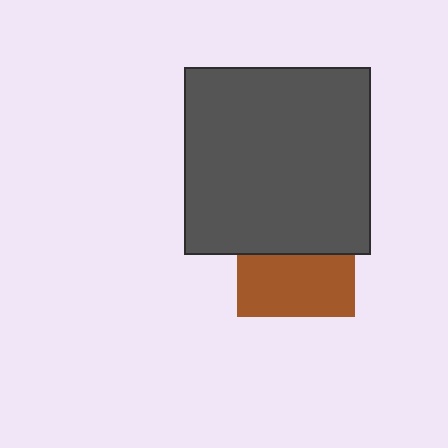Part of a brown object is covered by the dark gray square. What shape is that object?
It is a square.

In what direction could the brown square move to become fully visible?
The brown square could move down. That would shift it out from behind the dark gray square entirely.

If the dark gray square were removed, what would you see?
You would see the complete brown square.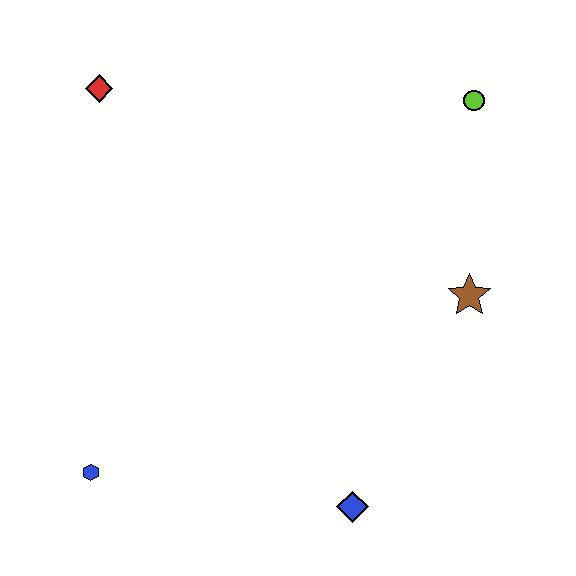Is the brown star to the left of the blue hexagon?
No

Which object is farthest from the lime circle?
The blue hexagon is farthest from the lime circle.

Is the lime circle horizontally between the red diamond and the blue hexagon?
No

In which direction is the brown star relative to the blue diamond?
The brown star is above the blue diamond.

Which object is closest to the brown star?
The lime circle is closest to the brown star.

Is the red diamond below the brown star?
No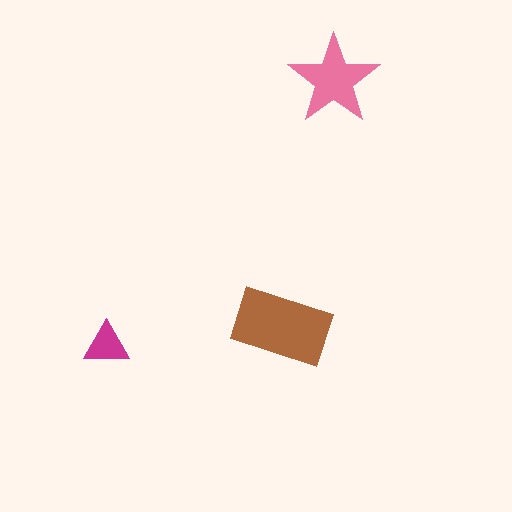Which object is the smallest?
The magenta triangle.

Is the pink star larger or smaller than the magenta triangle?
Larger.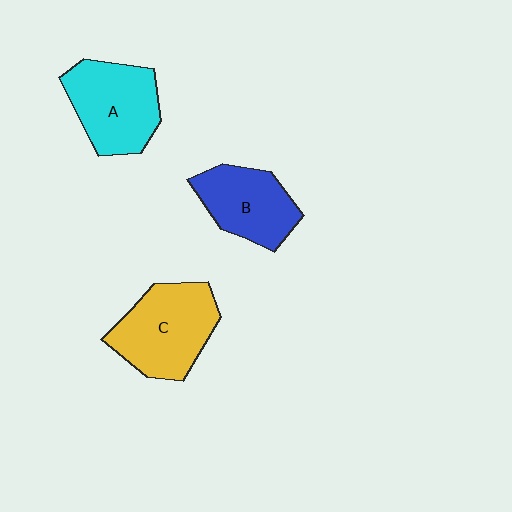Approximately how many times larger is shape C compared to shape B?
Approximately 1.3 times.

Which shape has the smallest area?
Shape B (blue).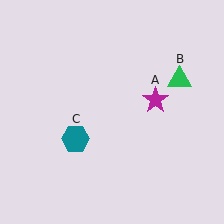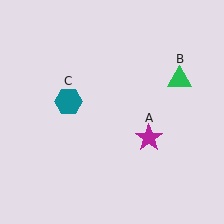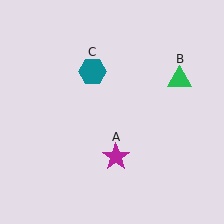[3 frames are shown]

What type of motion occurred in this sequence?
The magenta star (object A), teal hexagon (object C) rotated clockwise around the center of the scene.